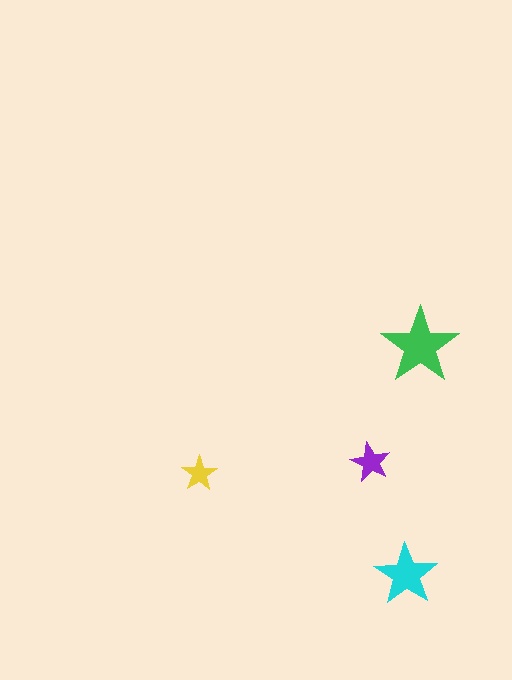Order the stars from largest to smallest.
the green one, the cyan one, the purple one, the yellow one.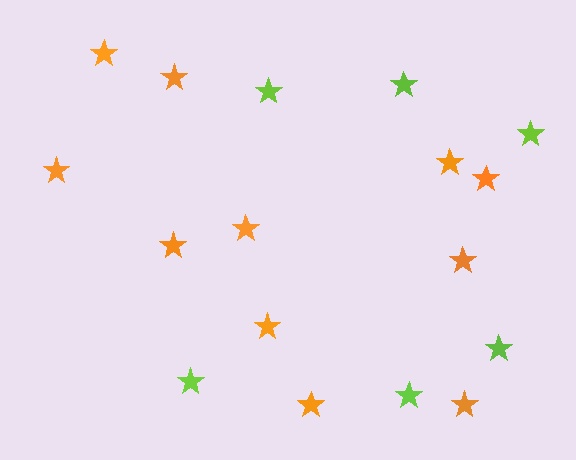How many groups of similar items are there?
There are 2 groups: one group of orange stars (11) and one group of lime stars (6).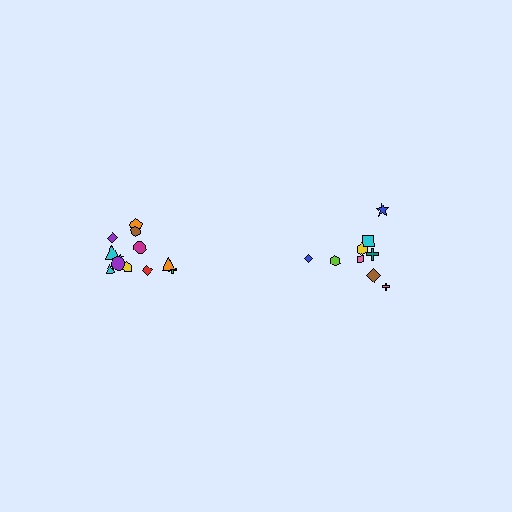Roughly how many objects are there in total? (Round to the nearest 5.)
Roughly 20 objects in total.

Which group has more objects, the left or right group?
The left group.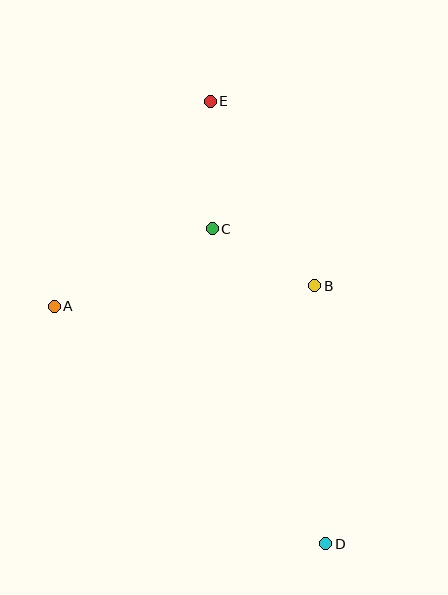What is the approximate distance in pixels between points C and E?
The distance between C and E is approximately 128 pixels.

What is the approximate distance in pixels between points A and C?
The distance between A and C is approximately 176 pixels.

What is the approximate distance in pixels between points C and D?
The distance between C and D is approximately 335 pixels.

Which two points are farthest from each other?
Points D and E are farthest from each other.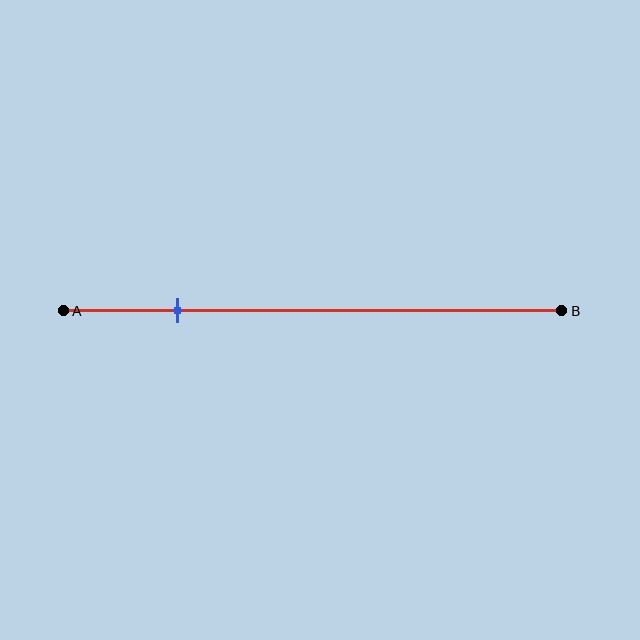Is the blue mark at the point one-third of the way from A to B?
No, the mark is at about 25% from A, not at the 33% one-third point.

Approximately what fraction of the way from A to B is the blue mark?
The blue mark is approximately 25% of the way from A to B.